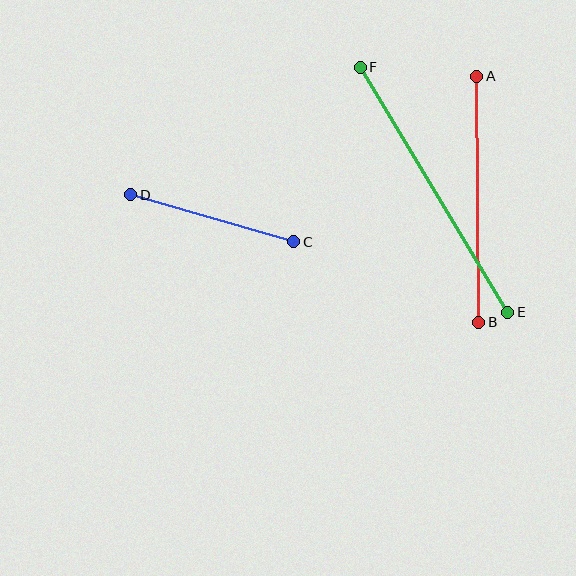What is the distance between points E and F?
The distance is approximately 286 pixels.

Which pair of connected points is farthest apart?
Points E and F are farthest apart.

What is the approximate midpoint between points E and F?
The midpoint is at approximately (434, 190) pixels.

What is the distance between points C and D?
The distance is approximately 170 pixels.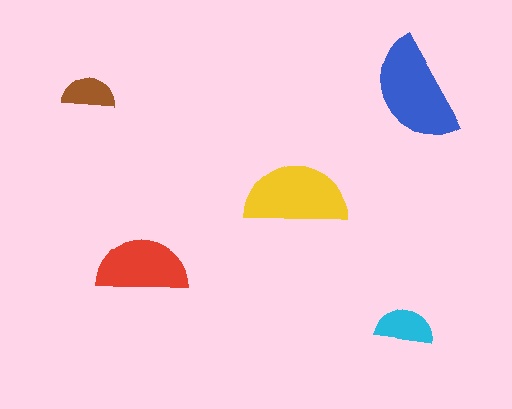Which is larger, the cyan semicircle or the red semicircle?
The red one.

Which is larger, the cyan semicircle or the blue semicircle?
The blue one.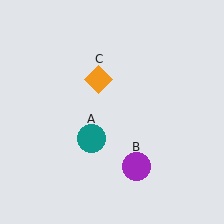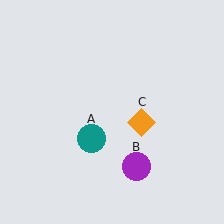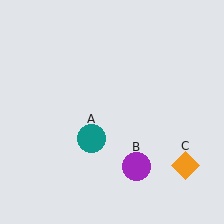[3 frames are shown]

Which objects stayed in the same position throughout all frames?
Teal circle (object A) and purple circle (object B) remained stationary.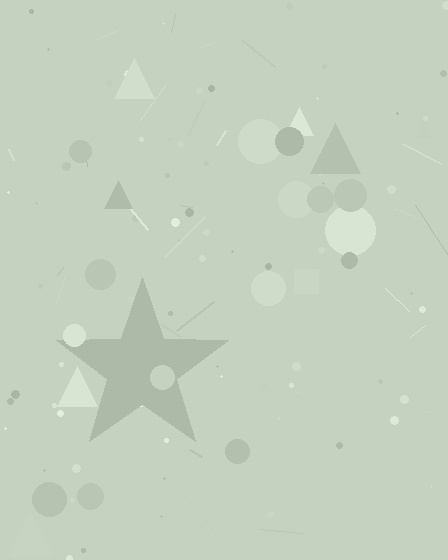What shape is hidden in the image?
A star is hidden in the image.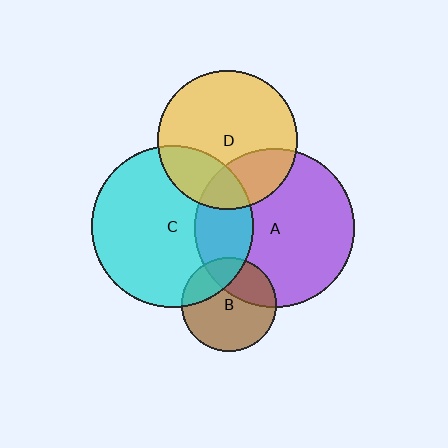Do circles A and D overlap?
Yes.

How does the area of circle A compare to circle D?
Approximately 1.3 times.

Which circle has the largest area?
Circle C (cyan).